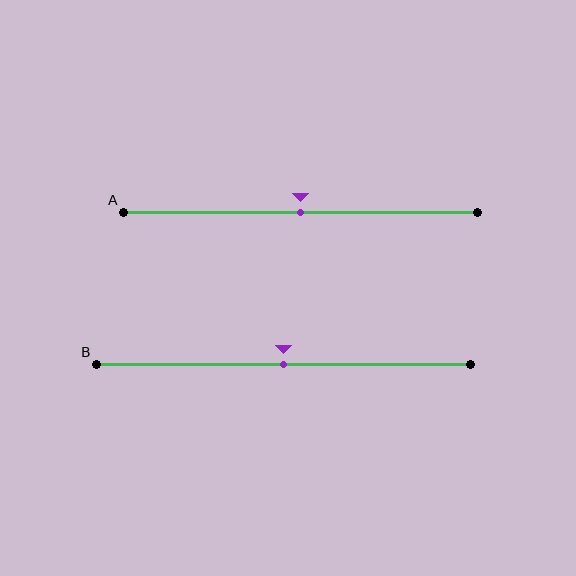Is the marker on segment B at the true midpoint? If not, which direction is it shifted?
Yes, the marker on segment B is at the true midpoint.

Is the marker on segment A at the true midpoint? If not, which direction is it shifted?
Yes, the marker on segment A is at the true midpoint.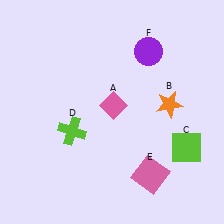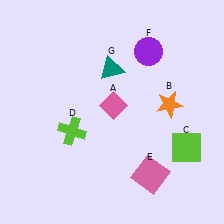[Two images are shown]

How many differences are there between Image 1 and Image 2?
There is 1 difference between the two images.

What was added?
A teal triangle (G) was added in Image 2.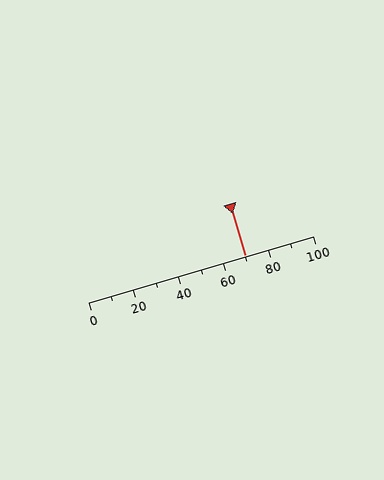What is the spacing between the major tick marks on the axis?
The major ticks are spaced 20 apart.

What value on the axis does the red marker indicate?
The marker indicates approximately 70.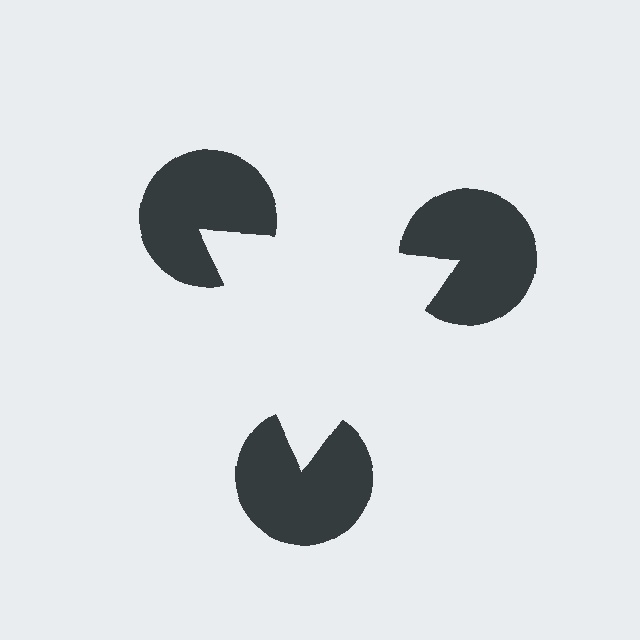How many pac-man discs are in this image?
There are 3 — one at each vertex of the illusory triangle.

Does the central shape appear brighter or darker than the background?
It typically appears slightly brighter than the background, even though no actual brightness change is drawn.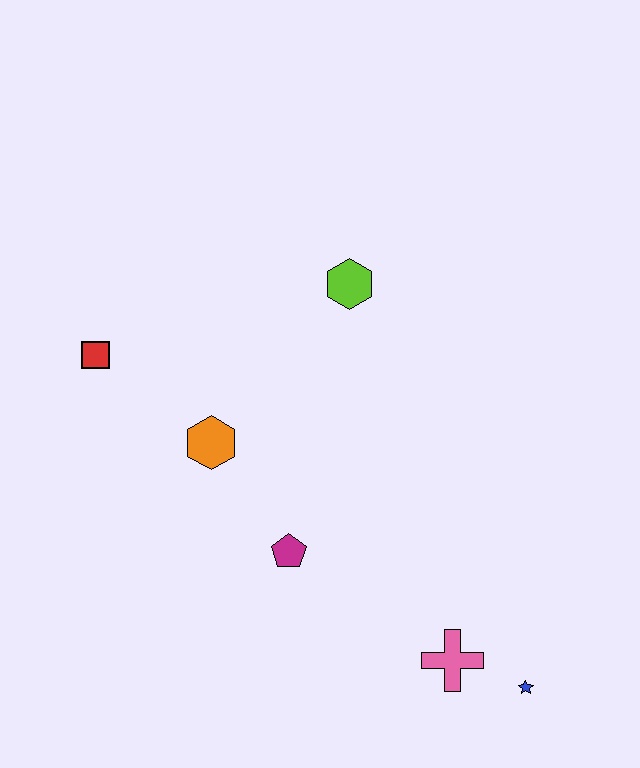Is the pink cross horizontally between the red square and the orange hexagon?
No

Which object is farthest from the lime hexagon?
The blue star is farthest from the lime hexagon.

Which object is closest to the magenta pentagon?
The orange hexagon is closest to the magenta pentagon.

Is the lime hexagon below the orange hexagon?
No